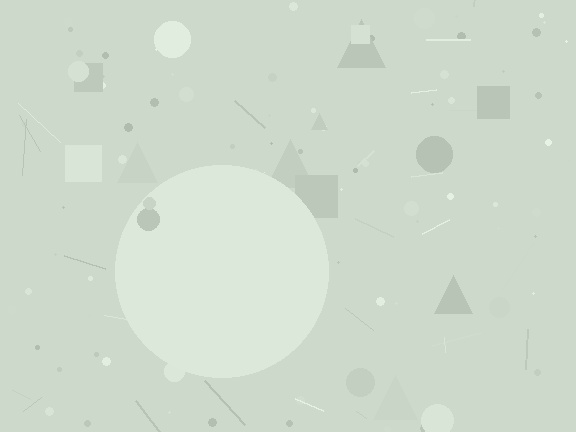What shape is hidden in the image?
A circle is hidden in the image.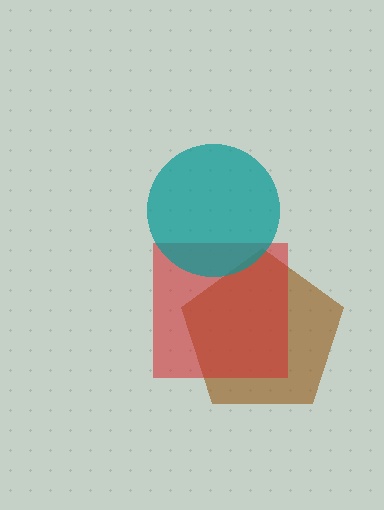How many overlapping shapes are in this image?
There are 3 overlapping shapes in the image.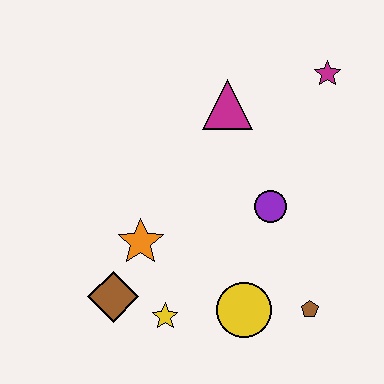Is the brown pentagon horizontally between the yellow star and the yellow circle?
No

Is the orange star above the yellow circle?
Yes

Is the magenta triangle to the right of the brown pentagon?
No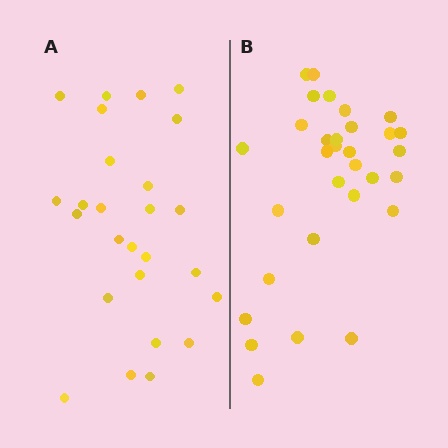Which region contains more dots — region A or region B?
Region B (the right region) has more dots.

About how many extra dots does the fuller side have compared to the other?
Region B has about 5 more dots than region A.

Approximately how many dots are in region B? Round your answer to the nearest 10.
About 30 dots. (The exact count is 31, which rounds to 30.)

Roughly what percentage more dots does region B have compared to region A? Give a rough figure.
About 20% more.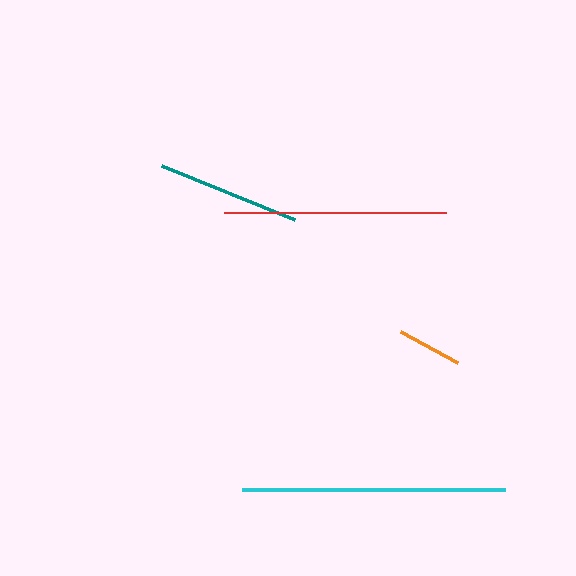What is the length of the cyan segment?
The cyan segment is approximately 262 pixels long.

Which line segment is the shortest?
The orange line is the shortest at approximately 65 pixels.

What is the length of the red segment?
The red segment is approximately 222 pixels long.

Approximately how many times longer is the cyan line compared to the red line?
The cyan line is approximately 1.2 times the length of the red line.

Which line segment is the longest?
The cyan line is the longest at approximately 262 pixels.